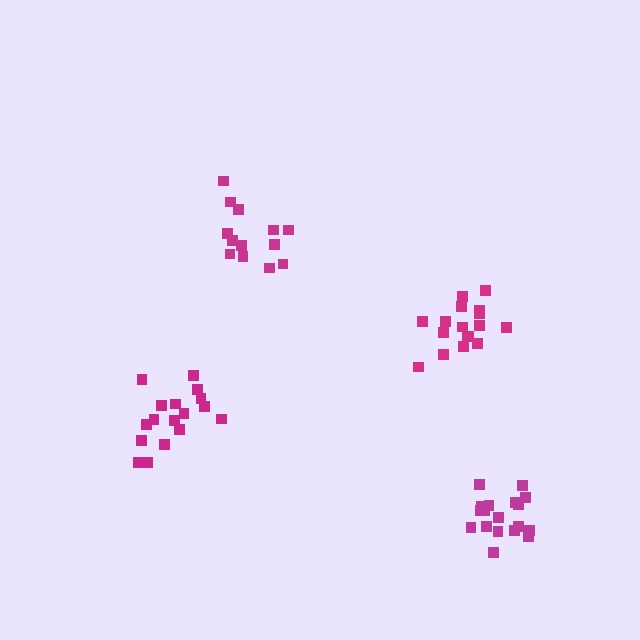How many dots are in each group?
Group 1: 13 dots, Group 2: 18 dots, Group 3: 17 dots, Group 4: 17 dots (65 total).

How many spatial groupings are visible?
There are 4 spatial groupings.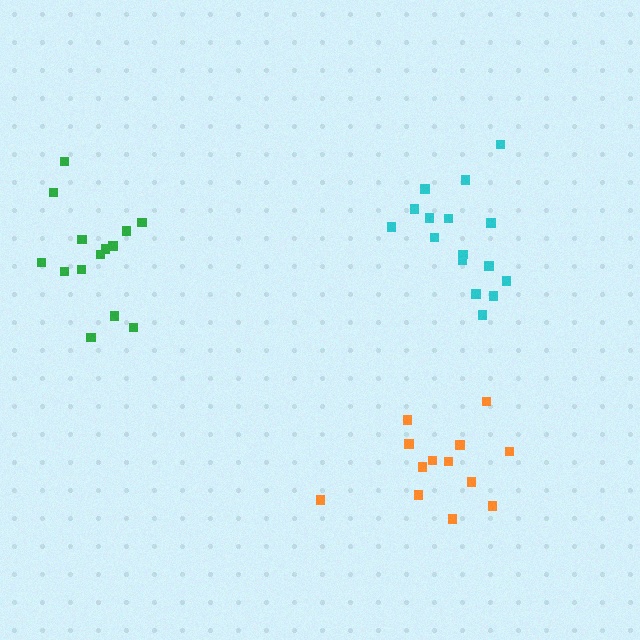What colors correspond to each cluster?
The clusters are colored: cyan, green, orange.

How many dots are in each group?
Group 1: 16 dots, Group 2: 15 dots, Group 3: 13 dots (44 total).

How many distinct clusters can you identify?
There are 3 distinct clusters.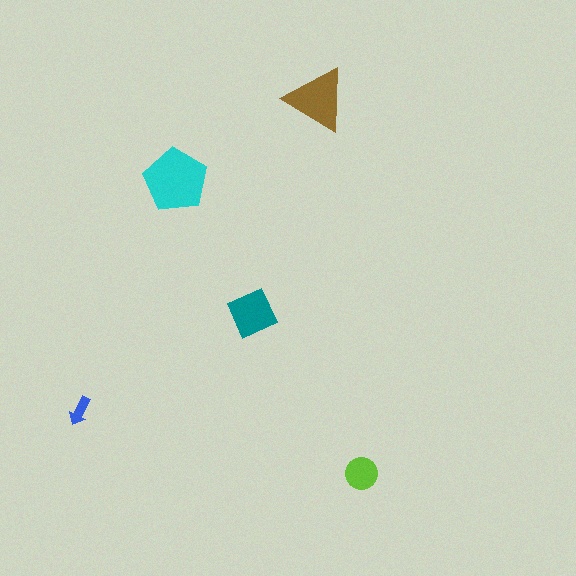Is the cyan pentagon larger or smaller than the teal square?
Larger.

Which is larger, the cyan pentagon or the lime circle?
The cyan pentagon.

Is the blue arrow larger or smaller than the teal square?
Smaller.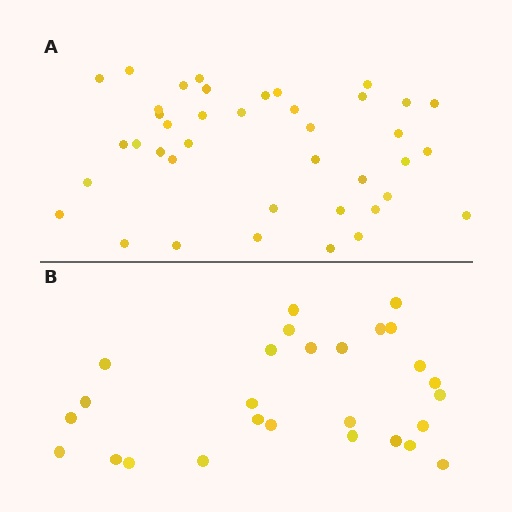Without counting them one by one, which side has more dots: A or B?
Region A (the top region) has more dots.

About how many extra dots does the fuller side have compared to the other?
Region A has approximately 15 more dots than region B.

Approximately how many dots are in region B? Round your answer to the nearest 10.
About 30 dots. (The exact count is 27, which rounds to 30.)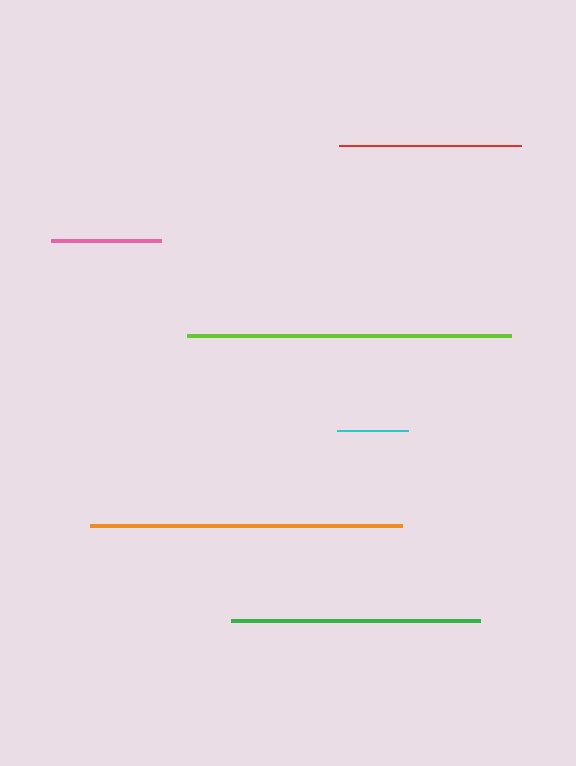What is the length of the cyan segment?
The cyan segment is approximately 70 pixels long.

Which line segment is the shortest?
The cyan line is the shortest at approximately 70 pixels.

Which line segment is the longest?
The lime line is the longest at approximately 325 pixels.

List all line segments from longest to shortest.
From longest to shortest: lime, orange, green, red, pink, cyan.